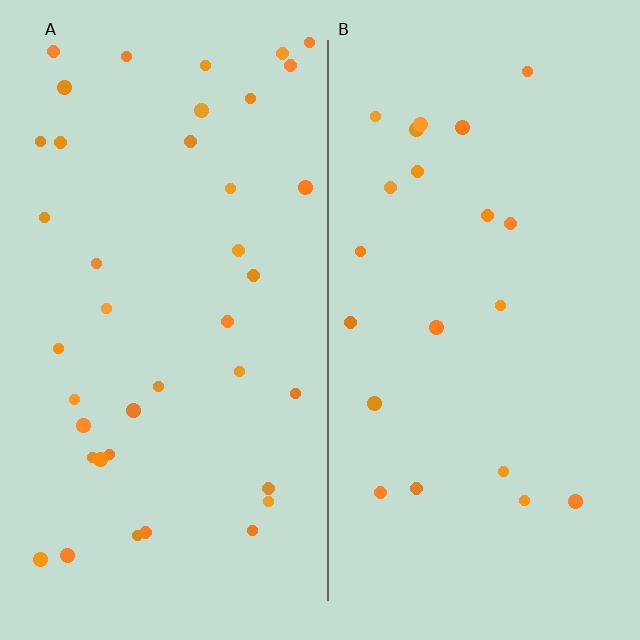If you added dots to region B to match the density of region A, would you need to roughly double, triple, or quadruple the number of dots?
Approximately double.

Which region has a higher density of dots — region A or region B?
A (the left).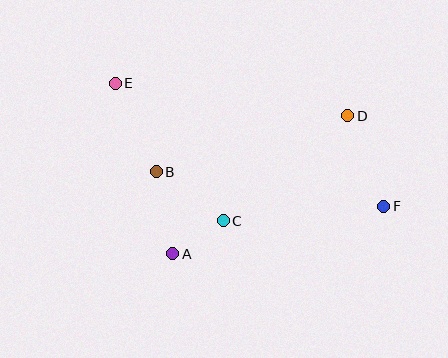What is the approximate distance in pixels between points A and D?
The distance between A and D is approximately 223 pixels.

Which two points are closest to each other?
Points A and C are closest to each other.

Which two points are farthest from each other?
Points E and F are farthest from each other.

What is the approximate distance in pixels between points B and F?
The distance between B and F is approximately 230 pixels.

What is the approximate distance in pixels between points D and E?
The distance between D and E is approximately 235 pixels.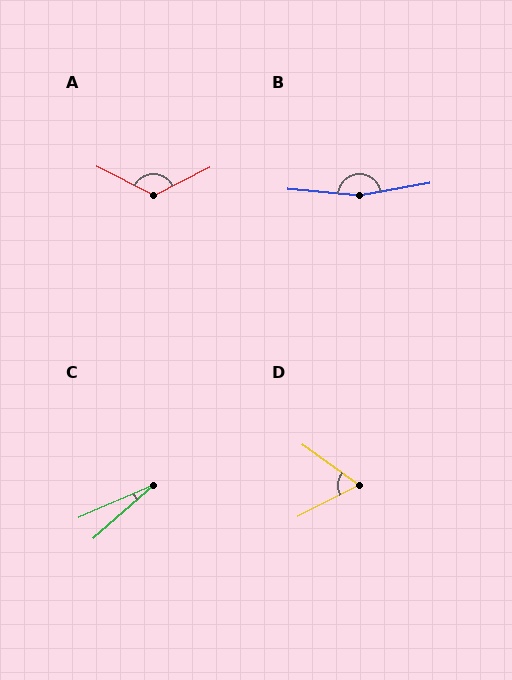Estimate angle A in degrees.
Approximately 126 degrees.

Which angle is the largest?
B, at approximately 165 degrees.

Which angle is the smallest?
C, at approximately 18 degrees.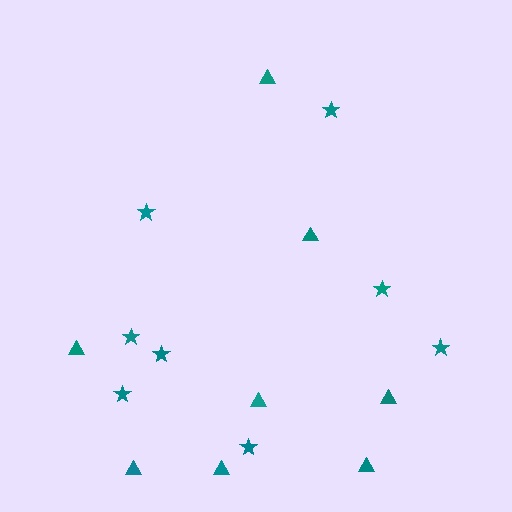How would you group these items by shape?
There are 2 groups: one group of triangles (8) and one group of stars (8).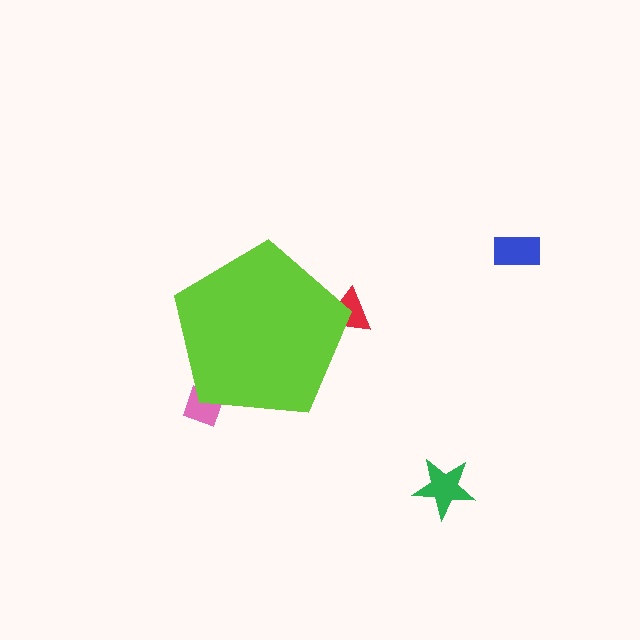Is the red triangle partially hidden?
Yes, the red triangle is partially hidden behind the lime pentagon.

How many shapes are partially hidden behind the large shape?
2 shapes are partially hidden.